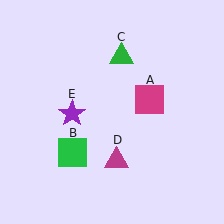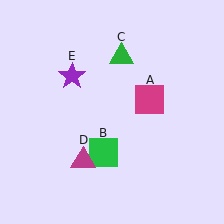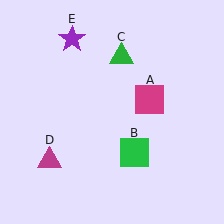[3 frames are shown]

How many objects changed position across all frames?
3 objects changed position: green square (object B), magenta triangle (object D), purple star (object E).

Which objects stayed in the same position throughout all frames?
Magenta square (object A) and green triangle (object C) remained stationary.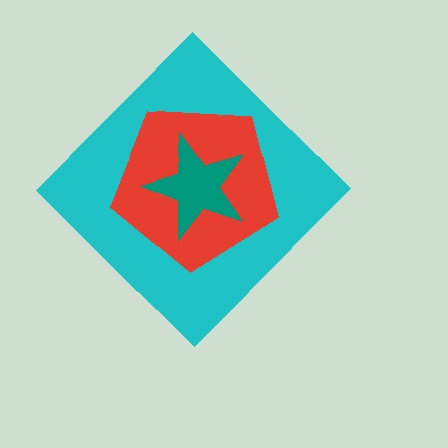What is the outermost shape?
The cyan diamond.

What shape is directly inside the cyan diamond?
The red pentagon.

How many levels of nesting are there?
3.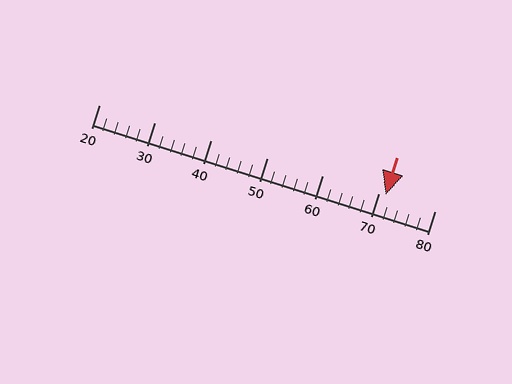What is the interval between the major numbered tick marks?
The major tick marks are spaced 10 units apart.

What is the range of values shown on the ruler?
The ruler shows values from 20 to 80.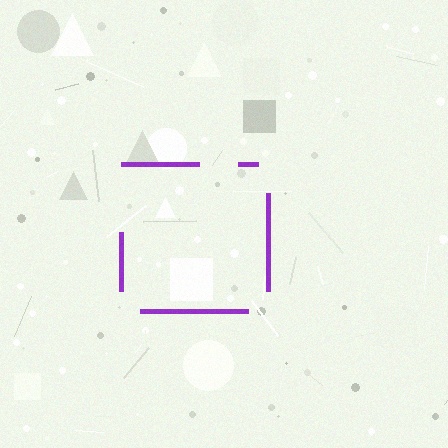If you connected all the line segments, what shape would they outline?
They would outline a square.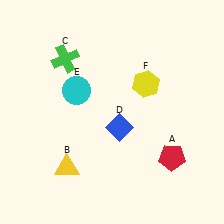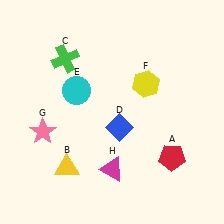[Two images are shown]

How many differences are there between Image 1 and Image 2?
There are 2 differences between the two images.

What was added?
A pink star (G), a magenta triangle (H) were added in Image 2.